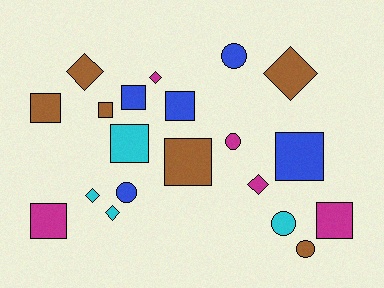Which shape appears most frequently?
Square, with 9 objects.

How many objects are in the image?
There are 20 objects.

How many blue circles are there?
There are 2 blue circles.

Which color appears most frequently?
Brown, with 6 objects.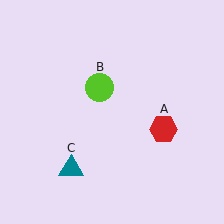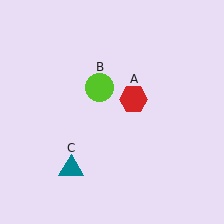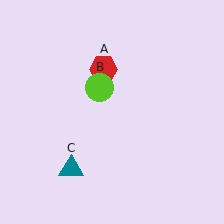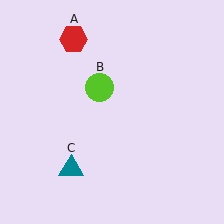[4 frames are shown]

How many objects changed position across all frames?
1 object changed position: red hexagon (object A).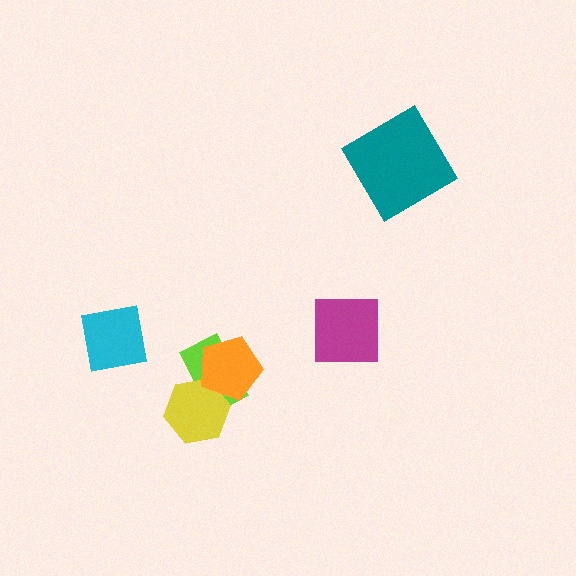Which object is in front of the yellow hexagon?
The orange pentagon is in front of the yellow hexagon.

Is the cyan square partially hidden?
No, no other shape covers it.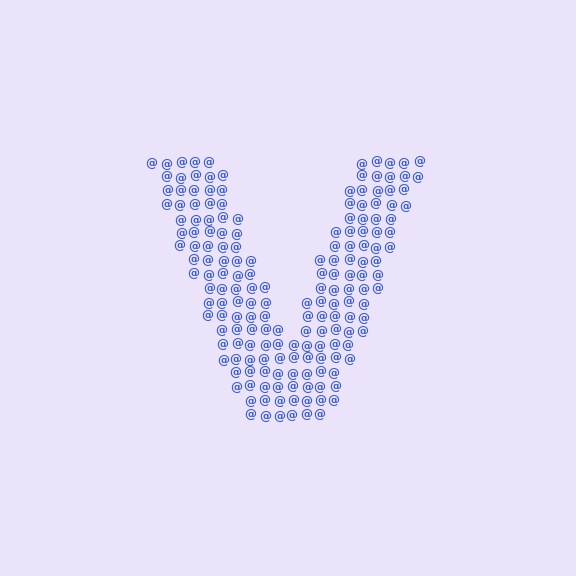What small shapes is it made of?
It is made of small at signs.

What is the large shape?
The large shape is the letter V.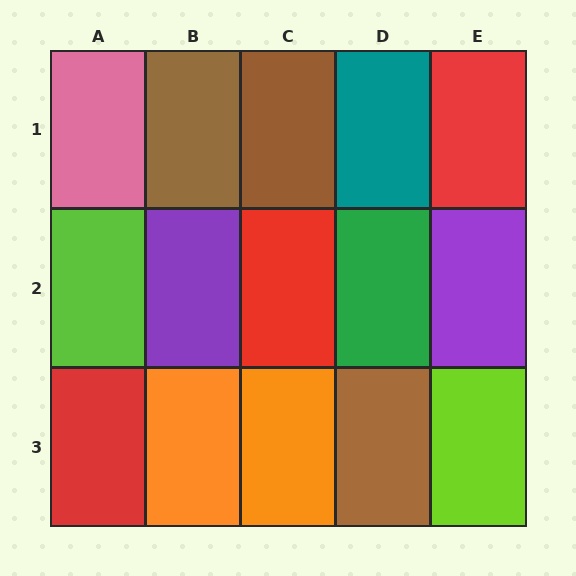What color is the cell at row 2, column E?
Purple.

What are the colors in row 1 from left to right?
Pink, brown, brown, teal, red.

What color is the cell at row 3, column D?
Brown.